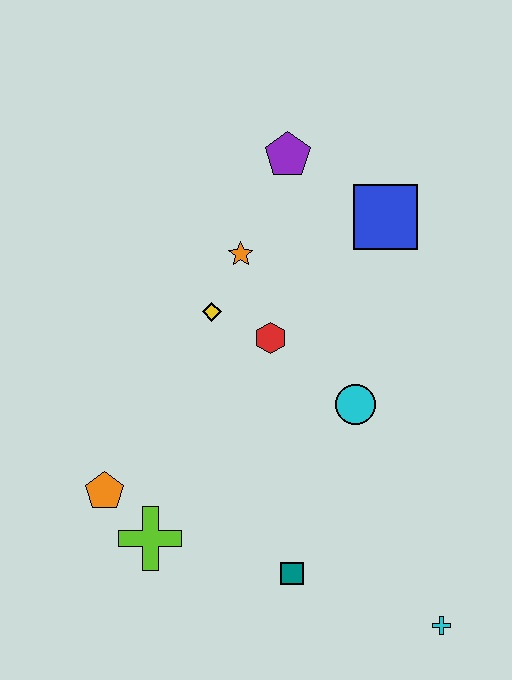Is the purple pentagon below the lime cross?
No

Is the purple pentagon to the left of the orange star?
No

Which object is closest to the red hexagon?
The yellow diamond is closest to the red hexagon.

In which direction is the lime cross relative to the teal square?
The lime cross is to the left of the teal square.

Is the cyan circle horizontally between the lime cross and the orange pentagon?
No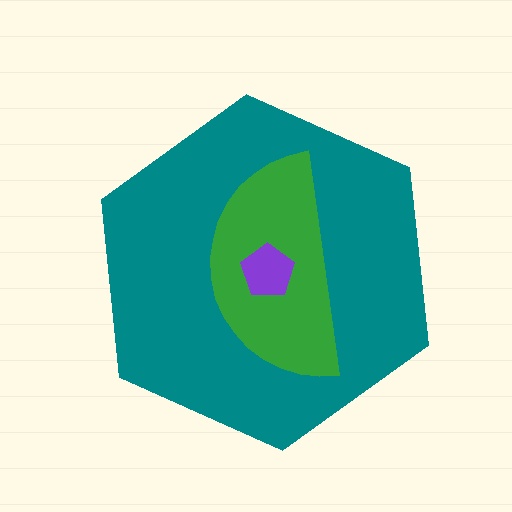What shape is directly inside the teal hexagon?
The green semicircle.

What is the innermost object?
The purple pentagon.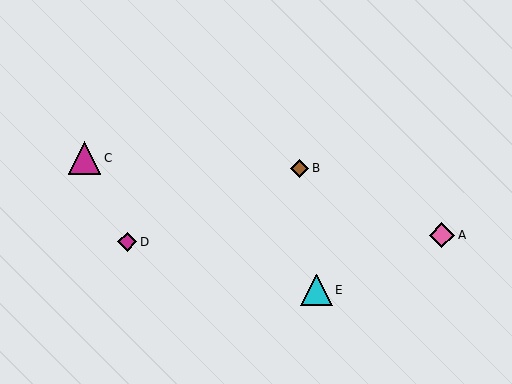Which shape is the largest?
The magenta triangle (labeled C) is the largest.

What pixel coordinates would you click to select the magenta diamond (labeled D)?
Click at (127, 242) to select the magenta diamond D.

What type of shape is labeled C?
Shape C is a magenta triangle.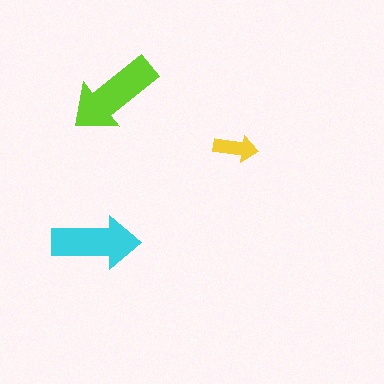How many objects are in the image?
There are 3 objects in the image.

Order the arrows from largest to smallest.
the lime one, the cyan one, the yellow one.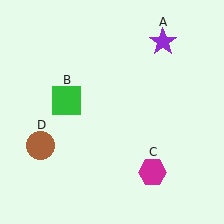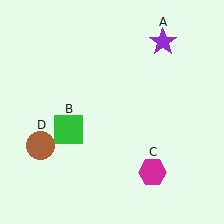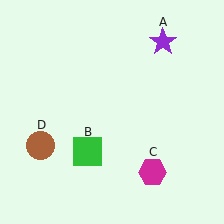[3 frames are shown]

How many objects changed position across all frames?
1 object changed position: green square (object B).